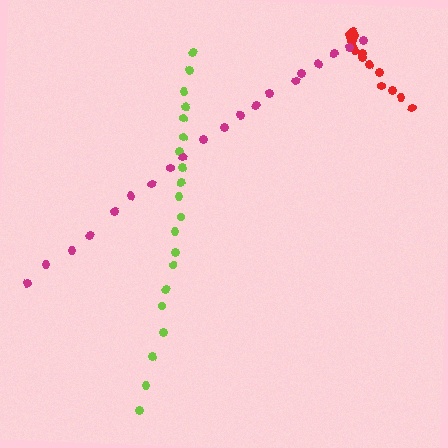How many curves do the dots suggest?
There are 3 distinct paths.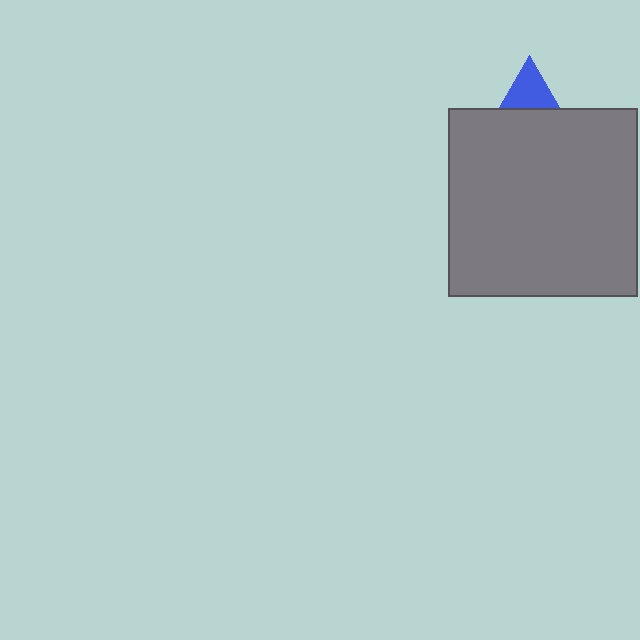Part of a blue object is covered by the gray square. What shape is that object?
It is a triangle.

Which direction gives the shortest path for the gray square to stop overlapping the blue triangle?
Moving down gives the shortest separation.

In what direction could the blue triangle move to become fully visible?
The blue triangle could move up. That would shift it out from behind the gray square entirely.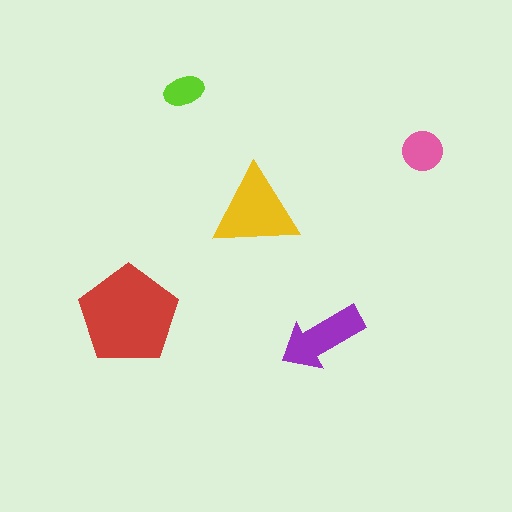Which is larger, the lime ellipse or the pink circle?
The pink circle.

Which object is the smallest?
The lime ellipse.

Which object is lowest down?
The purple arrow is bottommost.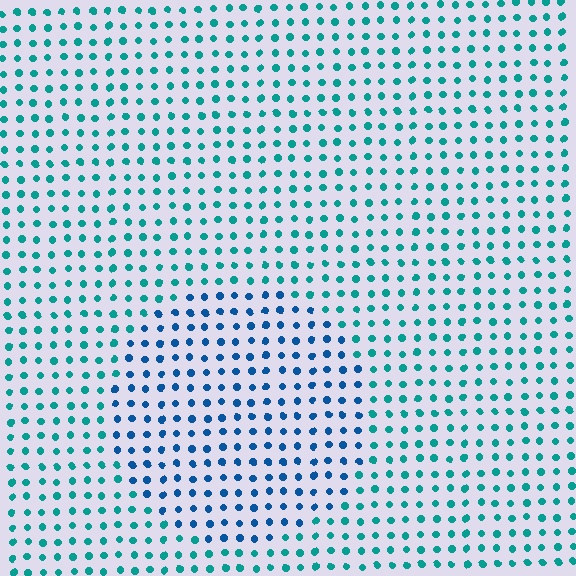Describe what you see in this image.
The image is filled with small teal elements in a uniform arrangement. A circle-shaped region is visible where the elements are tinted to a slightly different hue, forming a subtle color boundary.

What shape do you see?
I see a circle.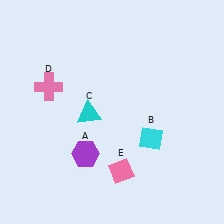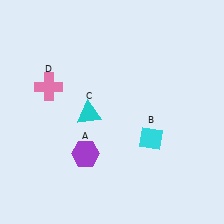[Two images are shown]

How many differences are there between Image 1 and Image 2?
There is 1 difference between the two images.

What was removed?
The pink diamond (E) was removed in Image 2.